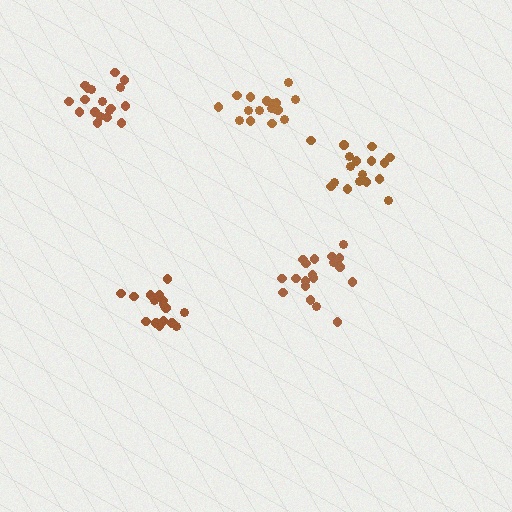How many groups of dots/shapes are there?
There are 5 groups.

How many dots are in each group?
Group 1: 17 dots, Group 2: 17 dots, Group 3: 19 dots, Group 4: 20 dots, Group 5: 17 dots (90 total).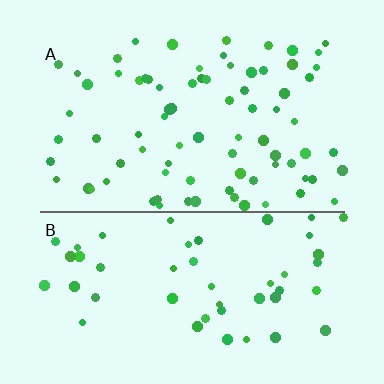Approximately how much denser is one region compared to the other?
Approximately 1.6× — region A over region B.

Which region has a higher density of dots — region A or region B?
A (the top).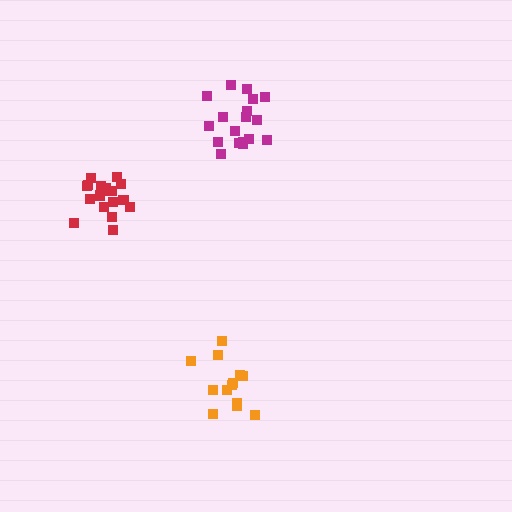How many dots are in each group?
Group 1: 13 dots, Group 2: 18 dots, Group 3: 18 dots (49 total).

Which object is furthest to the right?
The magenta cluster is rightmost.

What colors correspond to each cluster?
The clusters are colored: orange, red, magenta.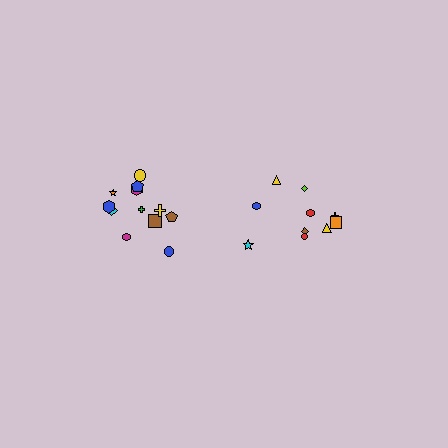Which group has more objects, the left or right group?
The left group.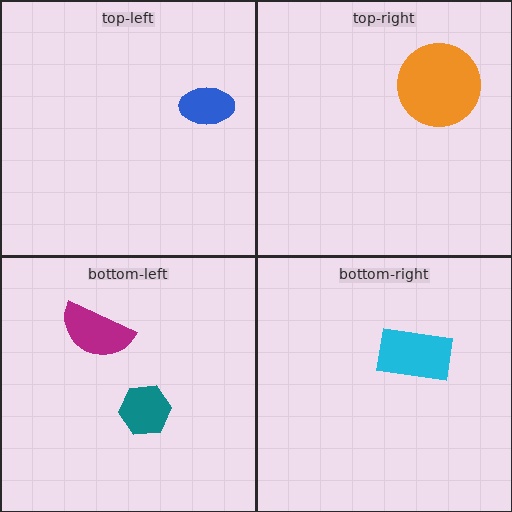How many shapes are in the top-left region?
1.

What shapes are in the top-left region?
The blue ellipse.